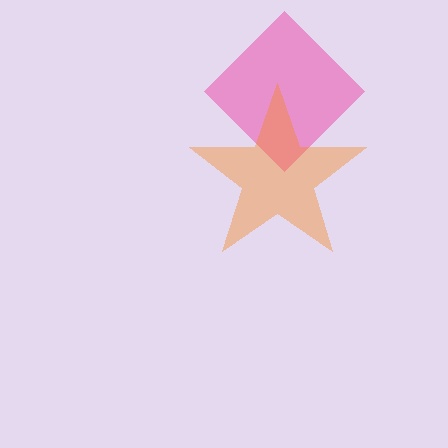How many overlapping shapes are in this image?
There are 2 overlapping shapes in the image.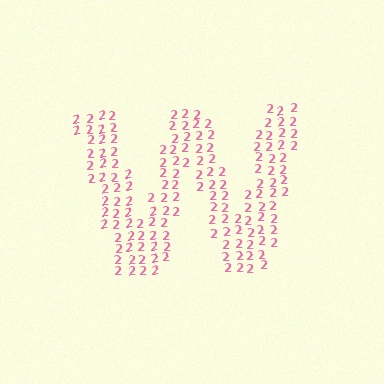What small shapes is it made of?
It is made of small digit 2's.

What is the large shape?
The large shape is the letter W.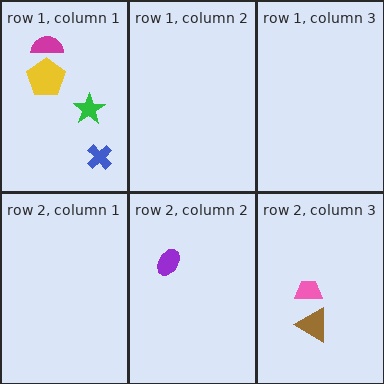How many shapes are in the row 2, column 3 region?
2.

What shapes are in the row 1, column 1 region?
The yellow pentagon, the magenta semicircle, the blue cross, the green star.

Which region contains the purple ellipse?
The row 2, column 2 region.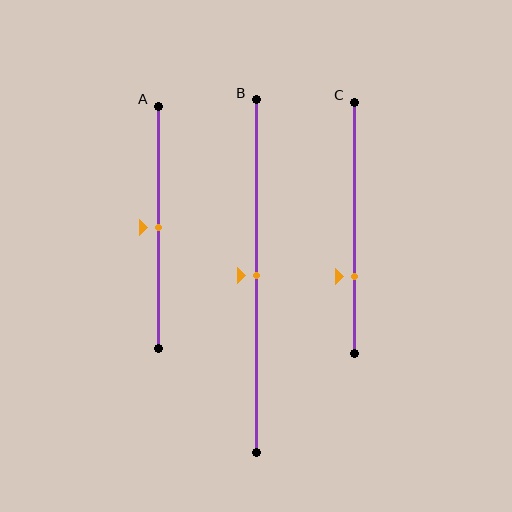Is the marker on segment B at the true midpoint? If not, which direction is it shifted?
Yes, the marker on segment B is at the true midpoint.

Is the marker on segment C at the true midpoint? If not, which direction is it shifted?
No, the marker on segment C is shifted downward by about 19% of the segment length.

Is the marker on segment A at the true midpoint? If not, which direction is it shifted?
Yes, the marker on segment A is at the true midpoint.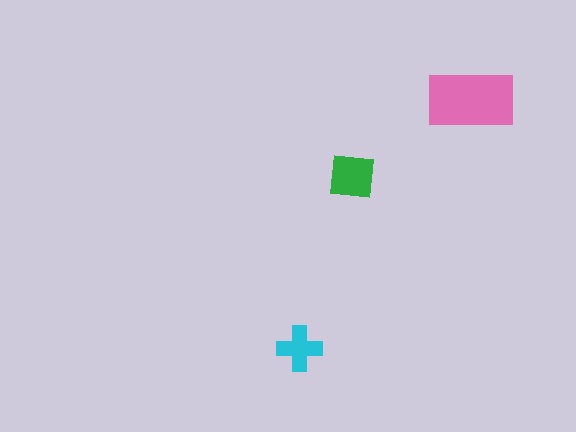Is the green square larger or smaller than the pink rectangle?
Smaller.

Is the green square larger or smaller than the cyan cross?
Larger.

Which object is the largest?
The pink rectangle.